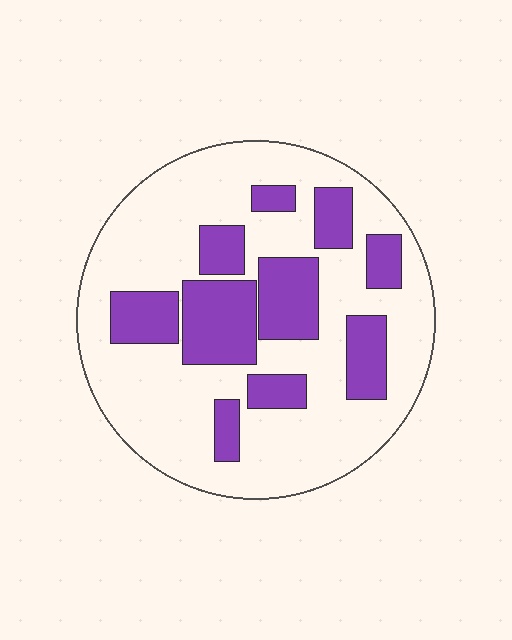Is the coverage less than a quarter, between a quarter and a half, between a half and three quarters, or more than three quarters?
Between a quarter and a half.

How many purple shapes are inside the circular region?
10.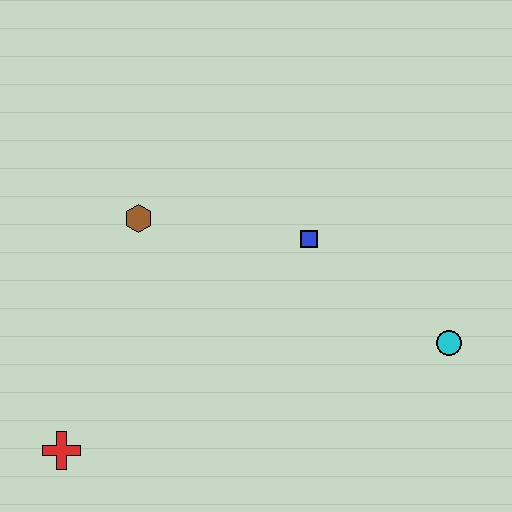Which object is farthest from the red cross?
The cyan circle is farthest from the red cross.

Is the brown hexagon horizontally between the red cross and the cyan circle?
Yes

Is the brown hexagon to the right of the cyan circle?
No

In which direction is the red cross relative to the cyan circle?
The red cross is to the left of the cyan circle.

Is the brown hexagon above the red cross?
Yes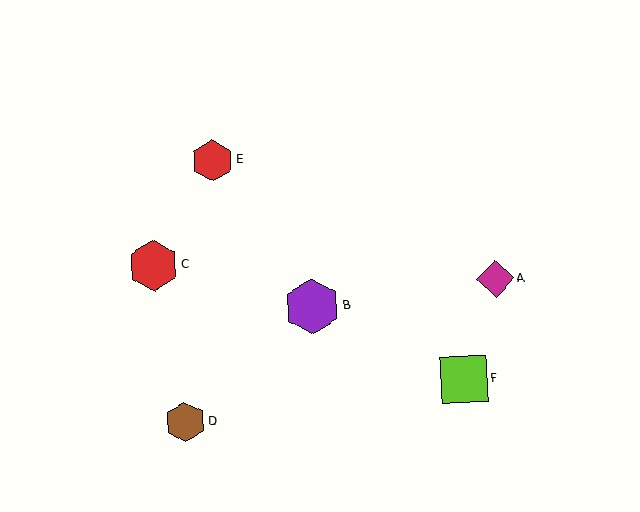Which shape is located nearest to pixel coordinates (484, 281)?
The magenta diamond (labeled A) at (496, 279) is nearest to that location.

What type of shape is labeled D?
Shape D is a brown hexagon.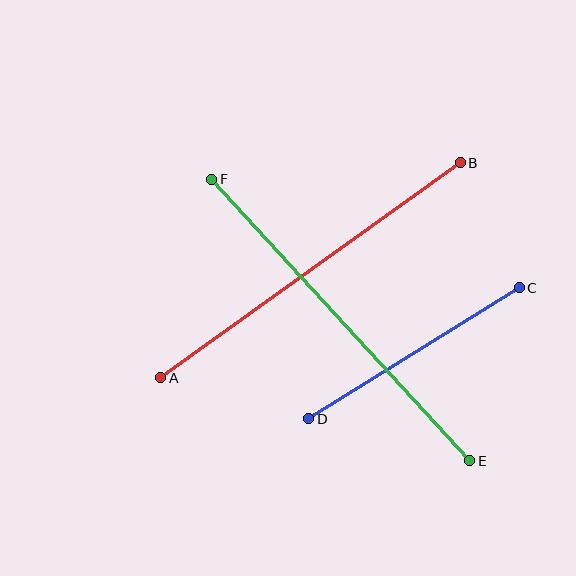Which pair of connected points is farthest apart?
Points E and F are farthest apart.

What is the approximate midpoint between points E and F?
The midpoint is at approximately (341, 320) pixels.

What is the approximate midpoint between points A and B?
The midpoint is at approximately (311, 270) pixels.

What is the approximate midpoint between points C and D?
The midpoint is at approximately (414, 353) pixels.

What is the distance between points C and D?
The distance is approximately 248 pixels.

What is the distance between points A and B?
The distance is approximately 369 pixels.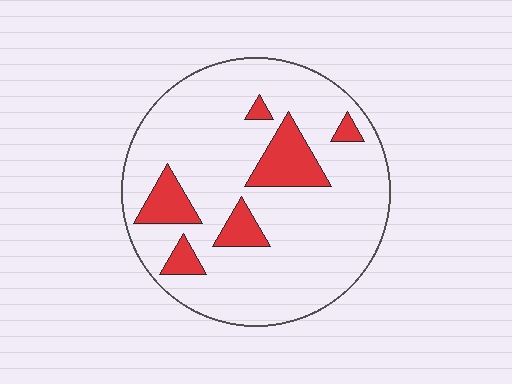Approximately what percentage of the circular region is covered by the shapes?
Approximately 15%.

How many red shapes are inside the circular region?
6.